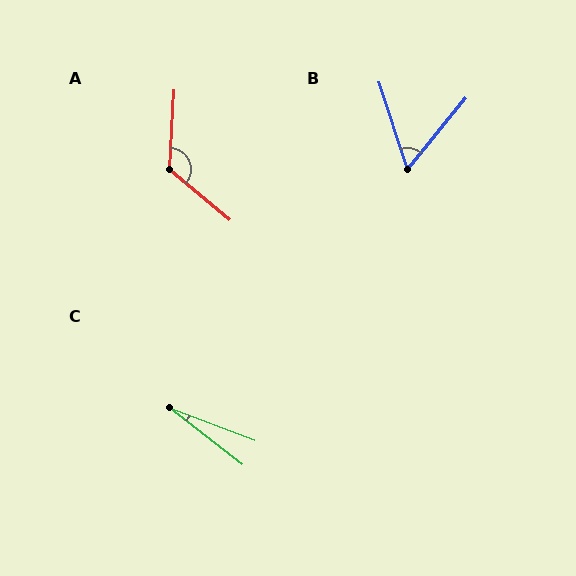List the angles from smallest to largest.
C (17°), B (57°), A (126°).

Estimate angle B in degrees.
Approximately 57 degrees.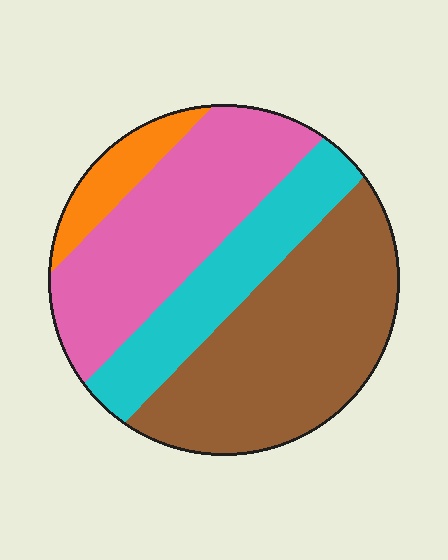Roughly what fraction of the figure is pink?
Pink covers roughly 30% of the figure.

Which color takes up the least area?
Orange, at roughly 10%.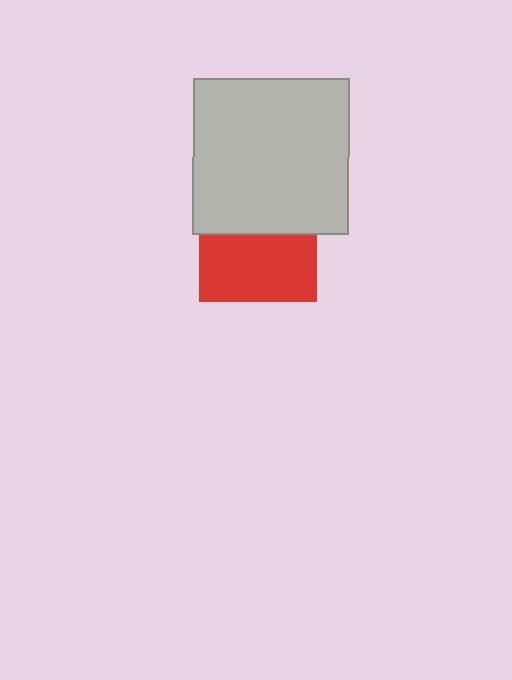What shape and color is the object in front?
The object in front is a light gray square.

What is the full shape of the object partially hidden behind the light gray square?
The partially hidden object is a red square.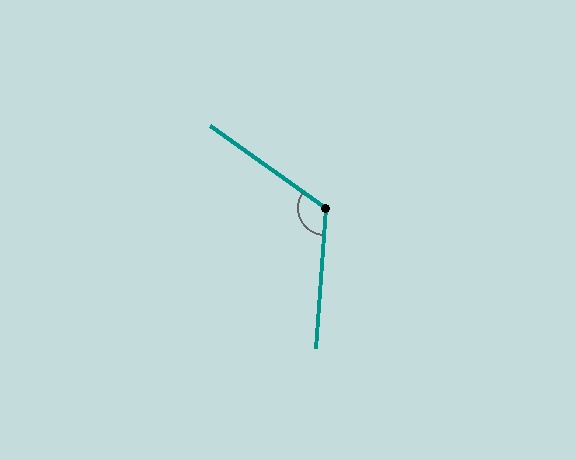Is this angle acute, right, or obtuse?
It is obtuse.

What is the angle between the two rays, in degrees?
Approximately 121 degrees.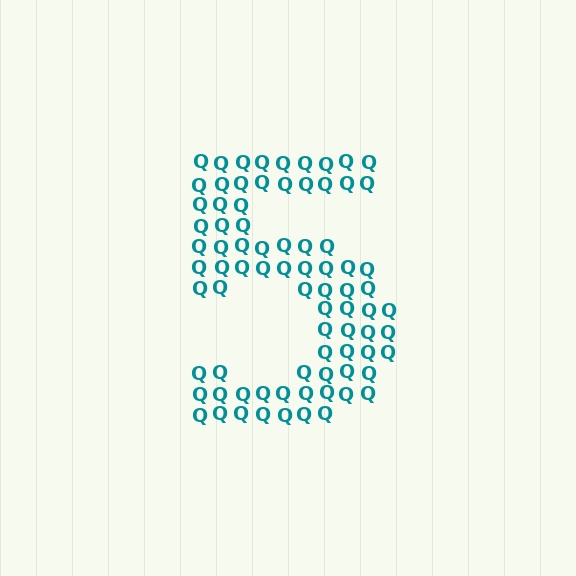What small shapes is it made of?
It is made of small letter Q's.